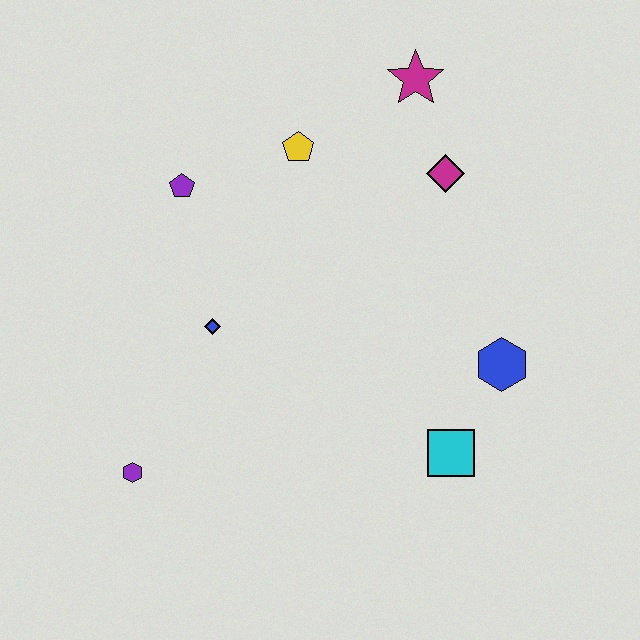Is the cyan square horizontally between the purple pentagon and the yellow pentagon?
No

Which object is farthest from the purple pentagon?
The cyan square is farthest from the purple pentagon.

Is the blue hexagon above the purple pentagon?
No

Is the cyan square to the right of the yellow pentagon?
Yes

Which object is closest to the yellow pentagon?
The purple pentagon is closest to the yellow pentagon.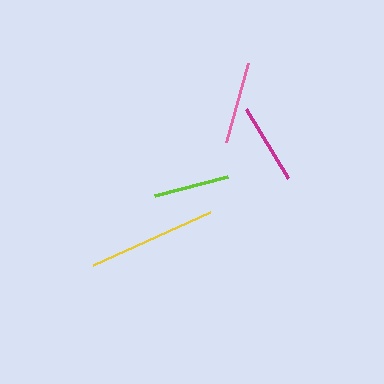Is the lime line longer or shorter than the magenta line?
The magenta line is longer than the lime line.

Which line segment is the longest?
The yellow line is the longest at approximately 129 pixels.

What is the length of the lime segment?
The lime segment is approximately 76 pixels long.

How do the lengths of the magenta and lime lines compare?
The magenta and lime lines are approximately the same length.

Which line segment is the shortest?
The lime line is the shortest at approximately 76 pixels.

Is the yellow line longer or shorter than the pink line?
The yellow line is longer than the pink line.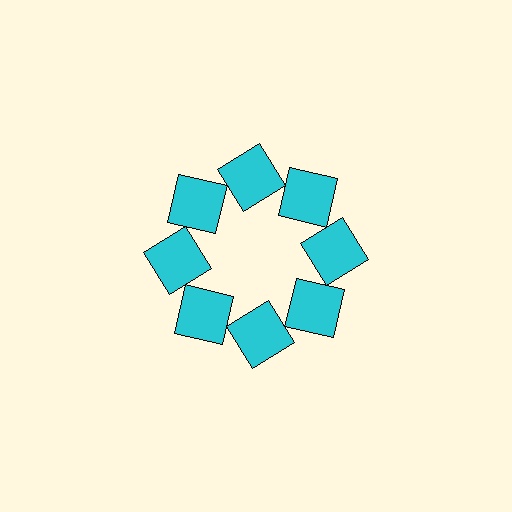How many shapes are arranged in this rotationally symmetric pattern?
There are 8 shapes, arranged in 8 groups of 1.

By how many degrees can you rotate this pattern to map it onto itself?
The pattern maps onto itself every 45 degrees of rotation.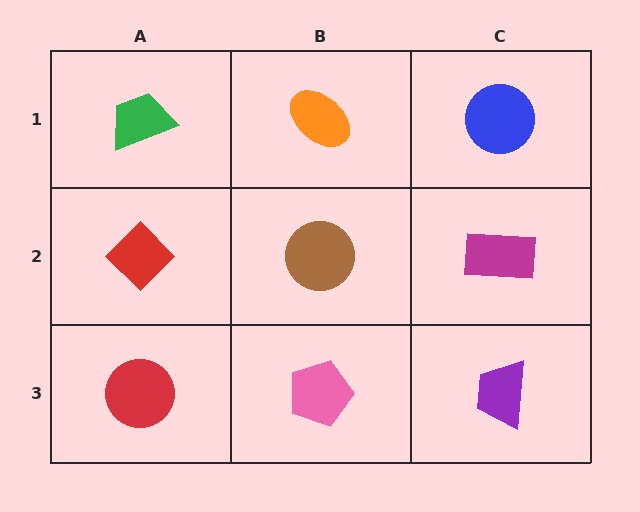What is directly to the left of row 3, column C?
A pink pentagon.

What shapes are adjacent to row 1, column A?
A red diamond (row 2, column A), an orange ellipse (row 1, column B).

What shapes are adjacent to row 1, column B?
A brown circle (row 2, column B), a green trapezoid (row 1, column A), a blue circle (row 1, column C).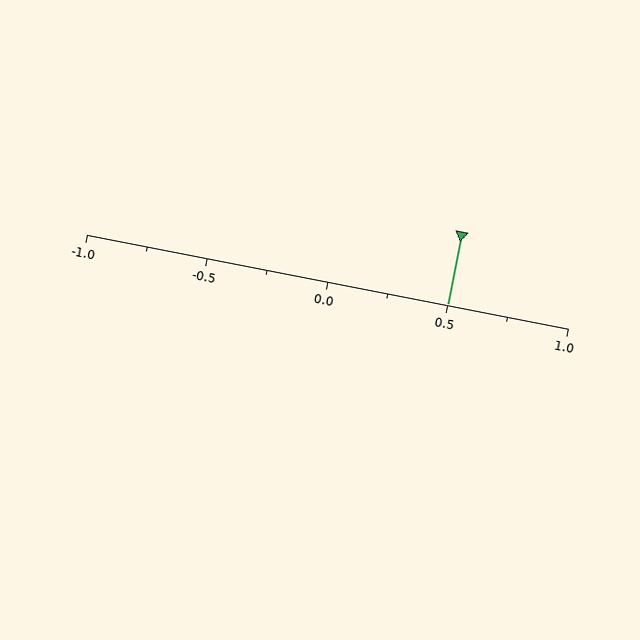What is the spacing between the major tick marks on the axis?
The major ticks are spaced 0.5 apart.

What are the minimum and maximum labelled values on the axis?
The axis runs from -1.0 to 1.0.